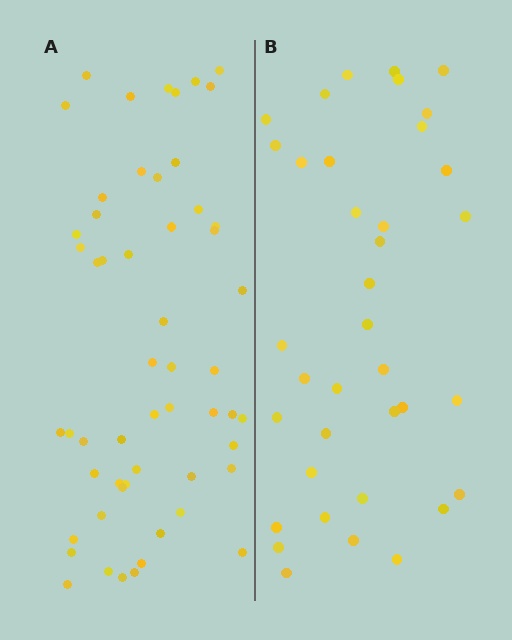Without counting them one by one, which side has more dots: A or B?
Region A (the left region) has more dots.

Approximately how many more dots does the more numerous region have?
Region A has approximately 20 more dots than region B.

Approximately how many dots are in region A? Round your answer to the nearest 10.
About 60 dots. (The exact count is 55, which rounds to 60.)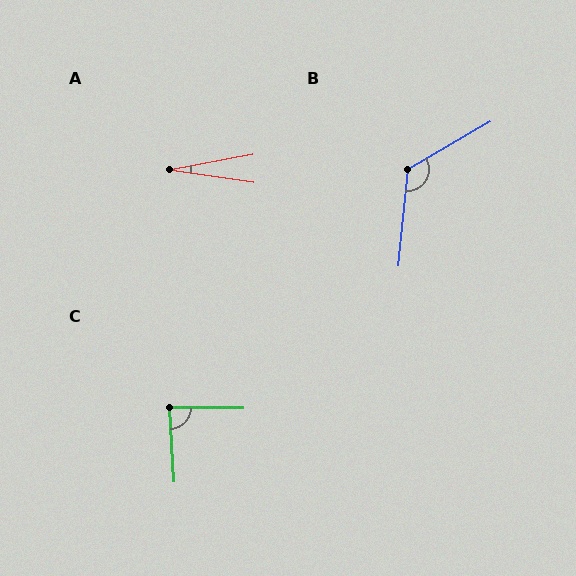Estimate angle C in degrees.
Approximately 86 degrees.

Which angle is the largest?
B, at approximately 126 degrees.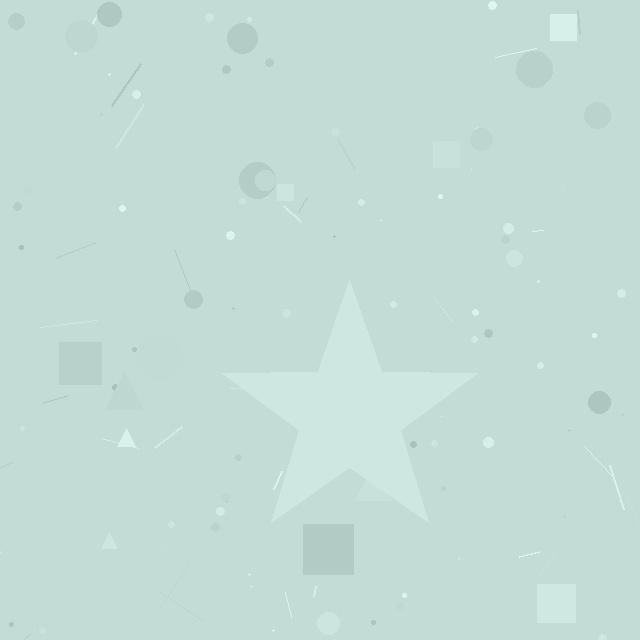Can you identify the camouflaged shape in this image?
The camouflaged shape is a star.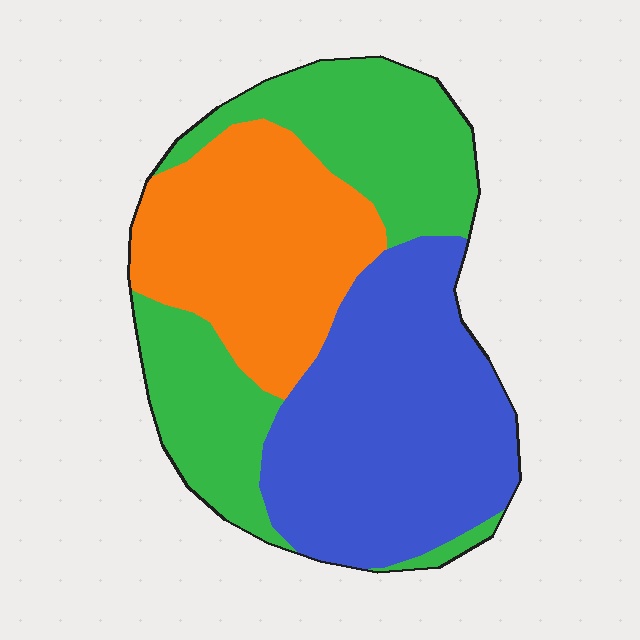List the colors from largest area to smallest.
From largest to smallest: blue, green, orange.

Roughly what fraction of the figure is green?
Green covers 33% of the figure.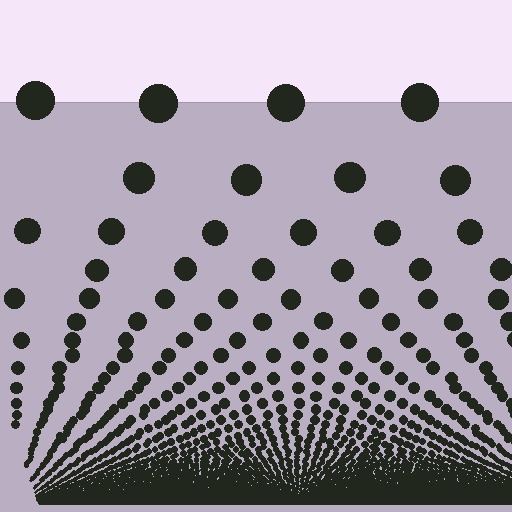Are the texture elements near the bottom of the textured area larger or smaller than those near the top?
Smaller. The gradient is inverted — elements near the bottom are smaller and denser.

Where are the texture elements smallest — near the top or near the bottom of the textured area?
Near the bottom.